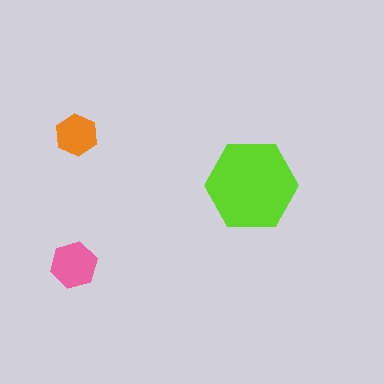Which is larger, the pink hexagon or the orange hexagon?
The pink one.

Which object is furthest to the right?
The lime hexagon is rightmost.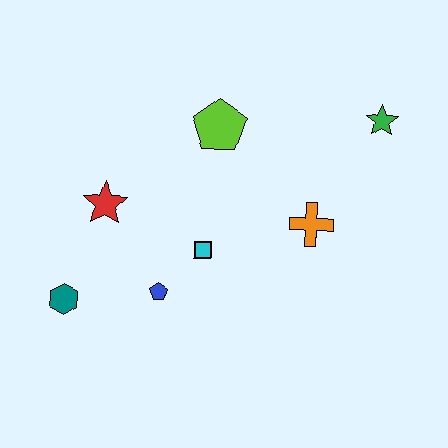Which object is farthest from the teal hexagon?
The green star is farthest from the teal hexagon.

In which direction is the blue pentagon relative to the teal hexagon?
The blue pentagon is to the right of the teal hexagon.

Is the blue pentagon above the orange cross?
No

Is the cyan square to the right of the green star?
No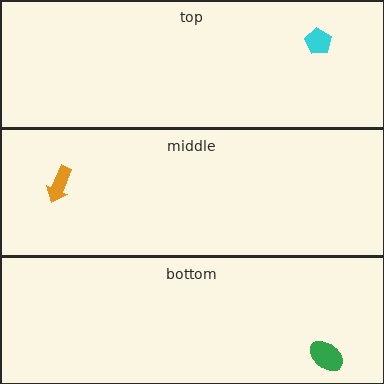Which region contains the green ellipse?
The bottom region.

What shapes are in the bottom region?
The green ellipse.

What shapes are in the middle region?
The orange arrow.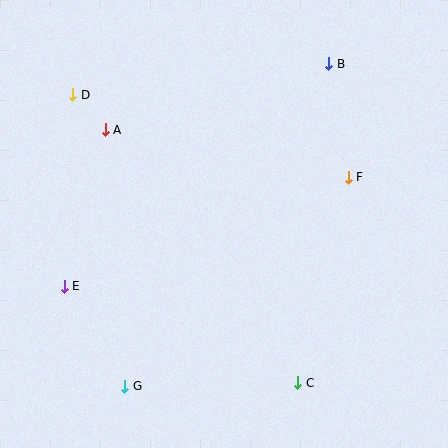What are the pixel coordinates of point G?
Point G is at (125, 386).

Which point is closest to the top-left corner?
Point D is closest to the top-left corner.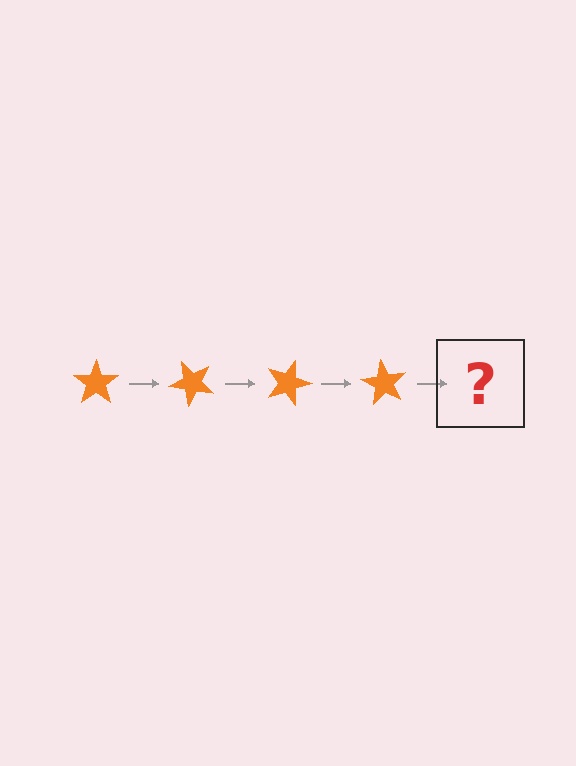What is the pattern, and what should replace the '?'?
The pattern is that the star rotates 45 degrees each step. The '?' should be an orange star rotated 180 degrees.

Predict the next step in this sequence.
The next step is an orange star rotated 180 degrees.